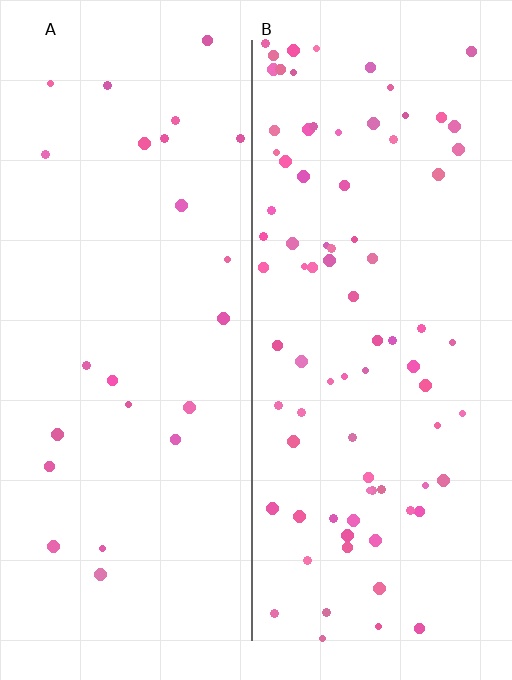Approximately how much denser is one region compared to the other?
Approximately 3.5× — region B over region A.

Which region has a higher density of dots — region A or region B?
B (the right).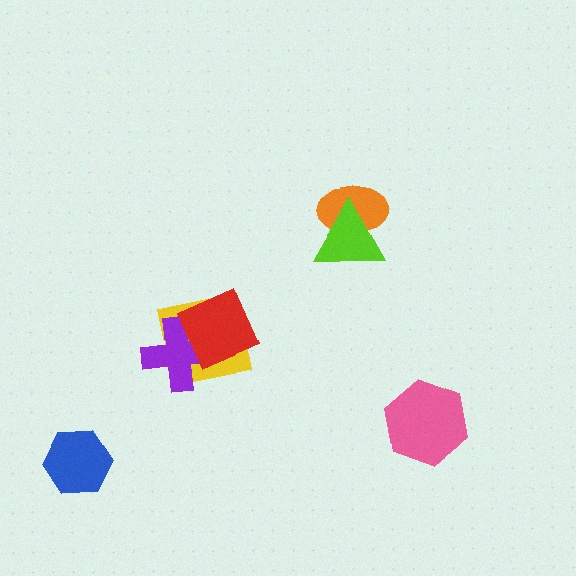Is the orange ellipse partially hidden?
Yes, it is partially covered by another shape.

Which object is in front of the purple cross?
The red square is in front of the purple cross.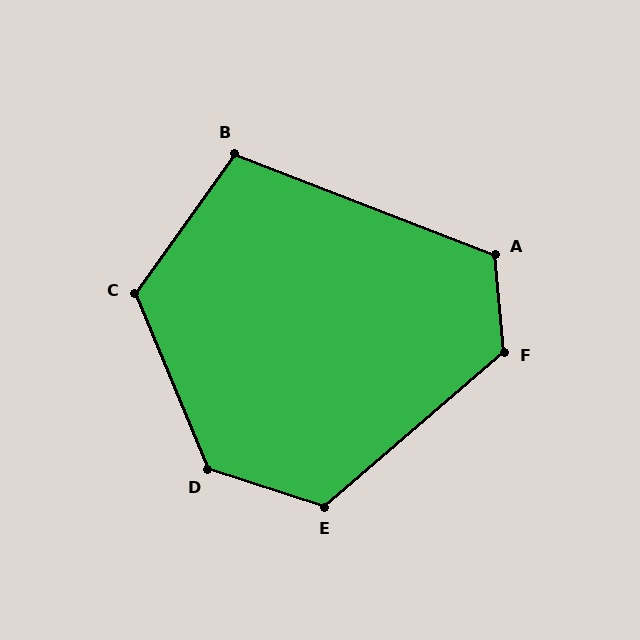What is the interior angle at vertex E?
Approximately 122 degrees (obtuse).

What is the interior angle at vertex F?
Approximately 125 degrees (obtuse).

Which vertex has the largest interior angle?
D, at approximately 130 degrees.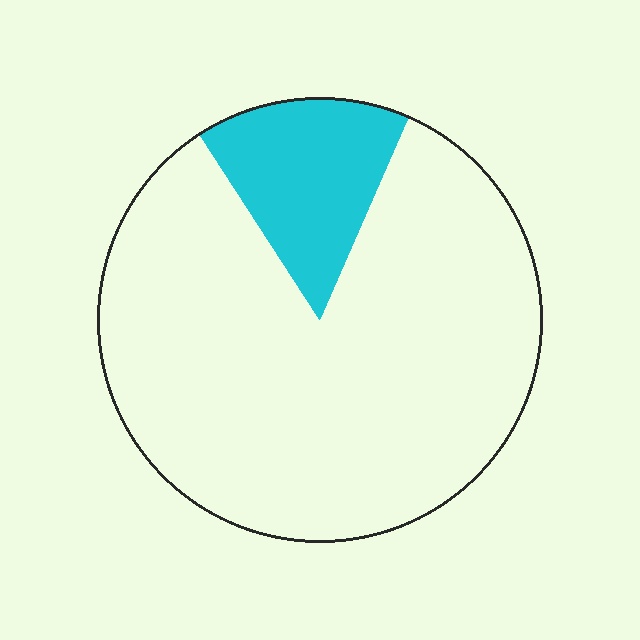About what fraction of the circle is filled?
About one sixth (1/6).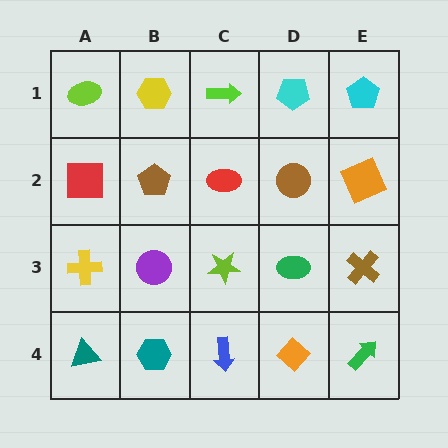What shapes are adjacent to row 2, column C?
A lime arrow (row 1, column C), a lime star (row 3, column C), a brown pentagon (row 2, column B), a brown circle (row 2, column D).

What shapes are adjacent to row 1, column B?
A brown pentagon (row 2, column B), a lime ellipse (row 1, column A), a lime arrow (row 1, column C).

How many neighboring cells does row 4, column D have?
3.